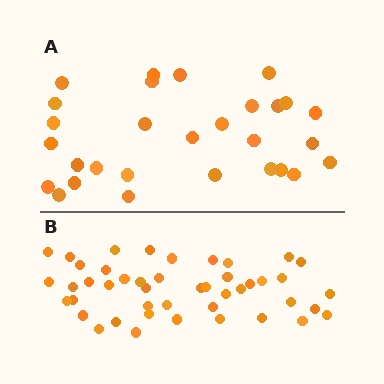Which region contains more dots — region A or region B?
Region B (the bottom region) has more dots.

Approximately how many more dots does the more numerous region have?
Region B has approximately 15 more dots than region A.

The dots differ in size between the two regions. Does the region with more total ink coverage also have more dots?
No. Region A has more total ink coverage because its dots are larger, but region B actually contains more individual dots. Total area can be misleading — the number of items is what matters here.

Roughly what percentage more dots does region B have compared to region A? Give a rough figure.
About 55% more.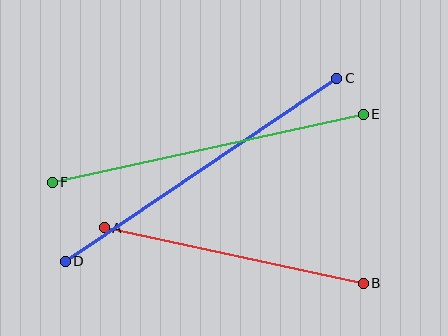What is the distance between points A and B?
The distance is approximately 265 pixels.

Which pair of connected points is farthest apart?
Points C and D are farthest apart.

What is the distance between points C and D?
The distance is approximately 327 pixels.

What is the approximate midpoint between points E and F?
The midpoint is at approximately (208, 148) pixels.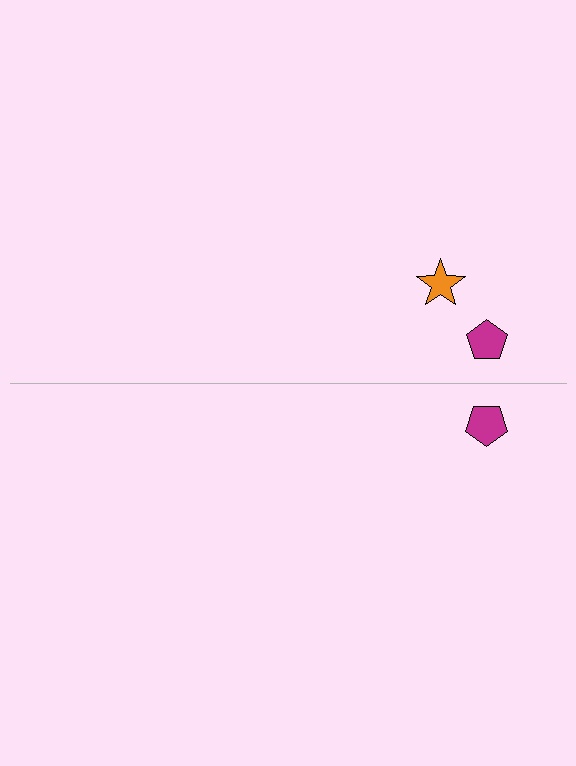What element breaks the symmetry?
A orange star is missing from the bottom side.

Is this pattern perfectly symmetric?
No, the pattern is not perfectly symmetric. A orange star is missing from the bottom side.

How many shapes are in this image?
There are 3 shapes in this image.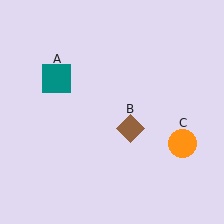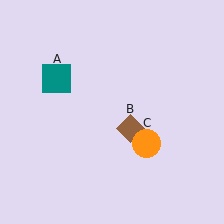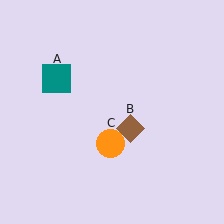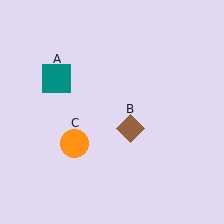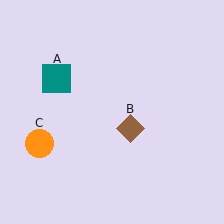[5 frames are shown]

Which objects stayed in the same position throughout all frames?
Teal square (object A) and brown diamond (object B) remained stationary.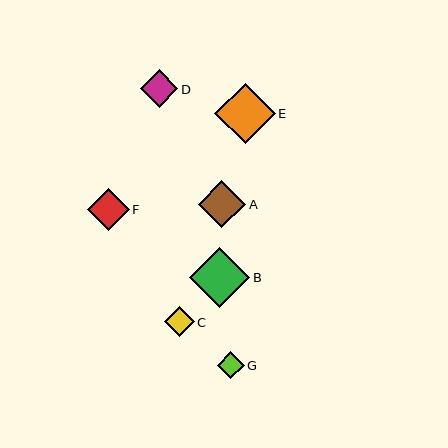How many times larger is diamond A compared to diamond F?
Diamond A is approximately 1.1 times the size of diamond F.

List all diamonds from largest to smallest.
From largest to smallest: E, B, A, F, D, C, G.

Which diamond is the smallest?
Diamond G is the smallest with a size of approximately 27 pixels.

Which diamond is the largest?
Diamond E is the largest with a size of approximately 60 pixels.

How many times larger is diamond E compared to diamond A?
Diamond E is approximately 1.3 times the size of diamond A.